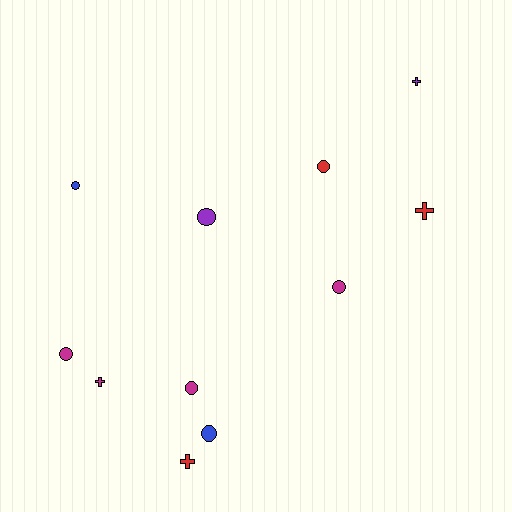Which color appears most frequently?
Magenta, with 4 objects.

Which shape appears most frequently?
Circle, with 7 objects.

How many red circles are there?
There is 1 red circle.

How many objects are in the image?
There are 11 objects.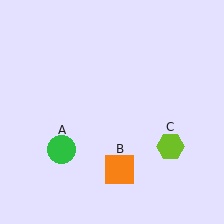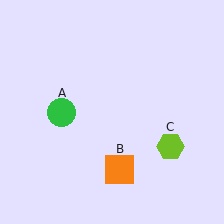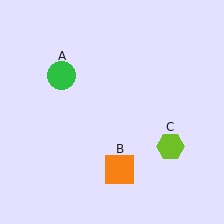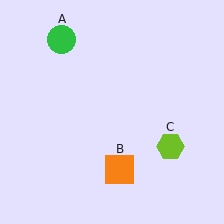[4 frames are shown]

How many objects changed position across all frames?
1 object changed position: green circle (object A).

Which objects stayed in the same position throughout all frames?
Orange square (object B) and lime hexagon (object C) remained stationary.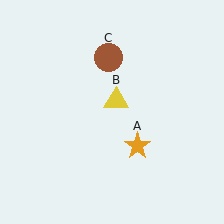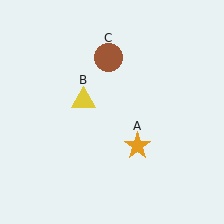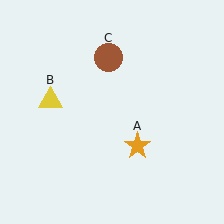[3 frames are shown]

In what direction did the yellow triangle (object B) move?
The yellow triangle (object B) moved left.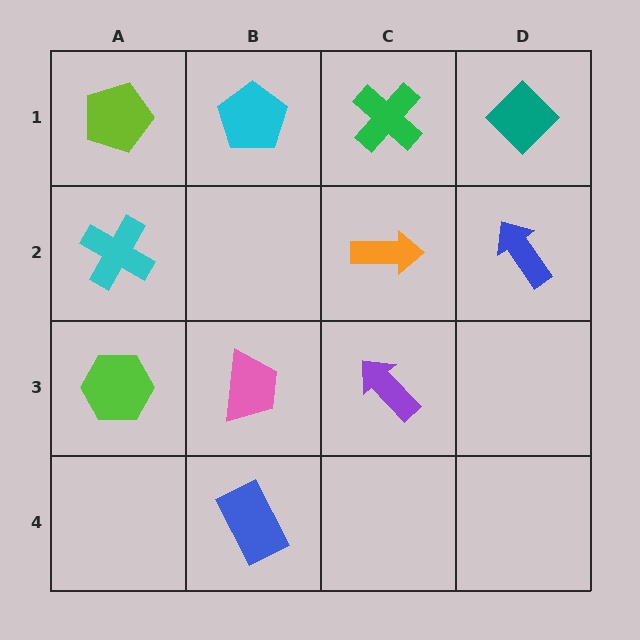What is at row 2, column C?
An orange arrow.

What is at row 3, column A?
A lime hexagon.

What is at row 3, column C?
A purple arrow.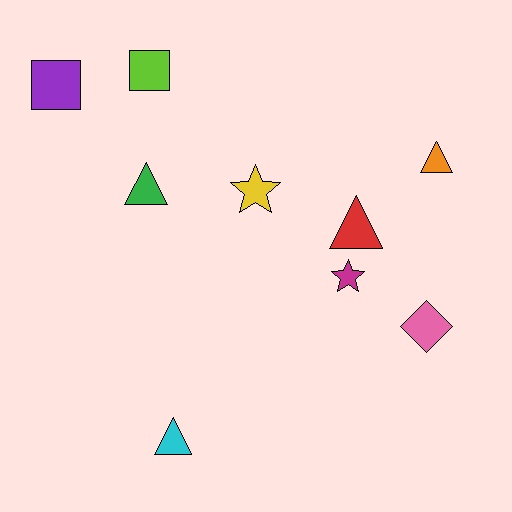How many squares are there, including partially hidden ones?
There are 2 squares.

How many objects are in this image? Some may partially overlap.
There are 9 objects.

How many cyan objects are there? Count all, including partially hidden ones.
There is 1 cyan object.